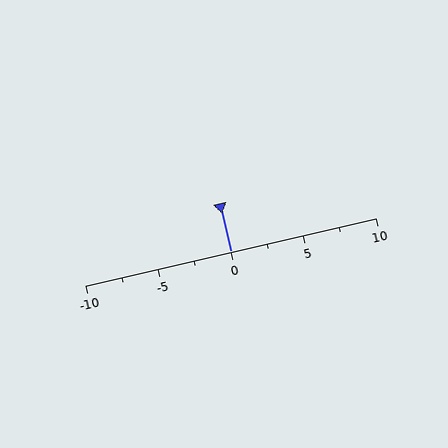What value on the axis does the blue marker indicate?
The marker indicates approximately 0.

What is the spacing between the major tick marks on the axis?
The major ticks are spaced 5 apart.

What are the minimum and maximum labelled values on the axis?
The axis runs from -10 to 10.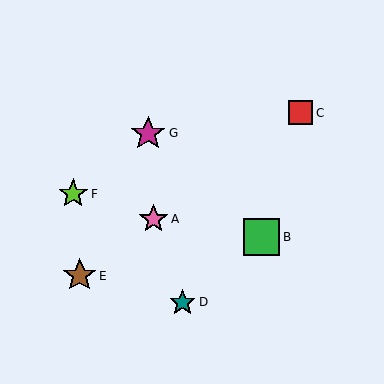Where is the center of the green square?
The center of the green square is at (262, 237).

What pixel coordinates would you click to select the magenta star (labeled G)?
Click at (148, 133) to select the magenta star G.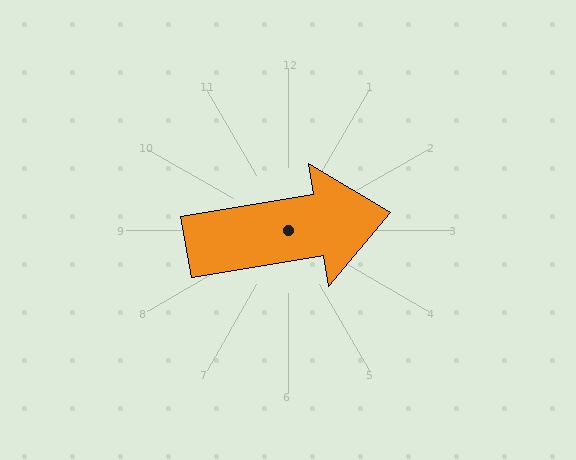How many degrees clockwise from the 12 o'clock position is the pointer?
Approximately 81 degrees.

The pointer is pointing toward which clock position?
Roughly 3 o'clock.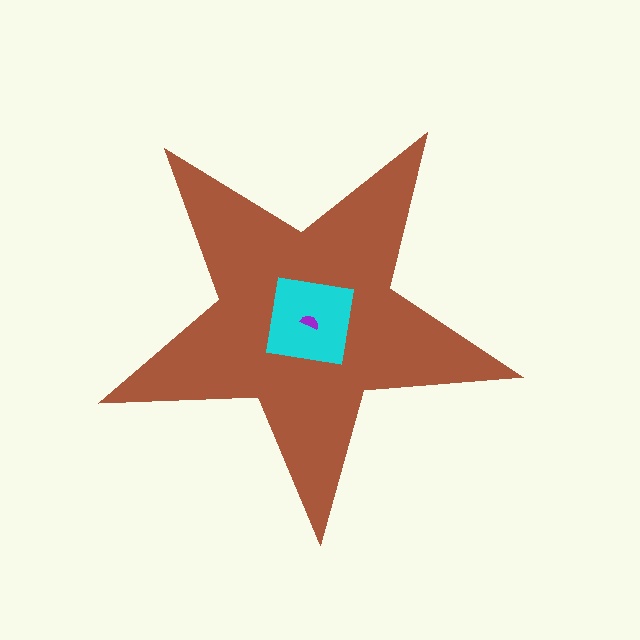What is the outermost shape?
The brown star.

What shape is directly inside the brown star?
The cyan square.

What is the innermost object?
The purple semicircle.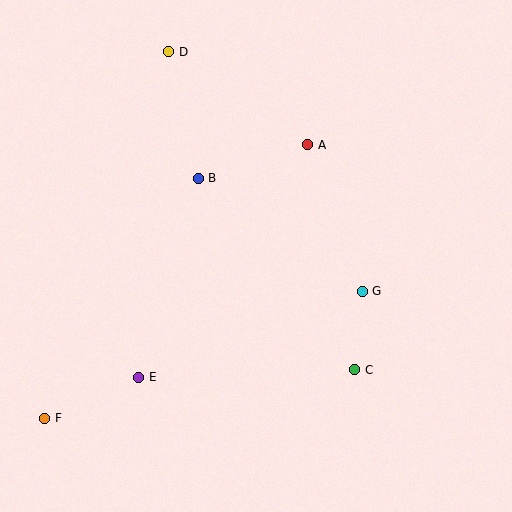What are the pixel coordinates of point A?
Point A is at (308, 145).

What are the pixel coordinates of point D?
Point D is at (169, 52).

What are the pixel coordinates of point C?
Point C is at (355, 370).